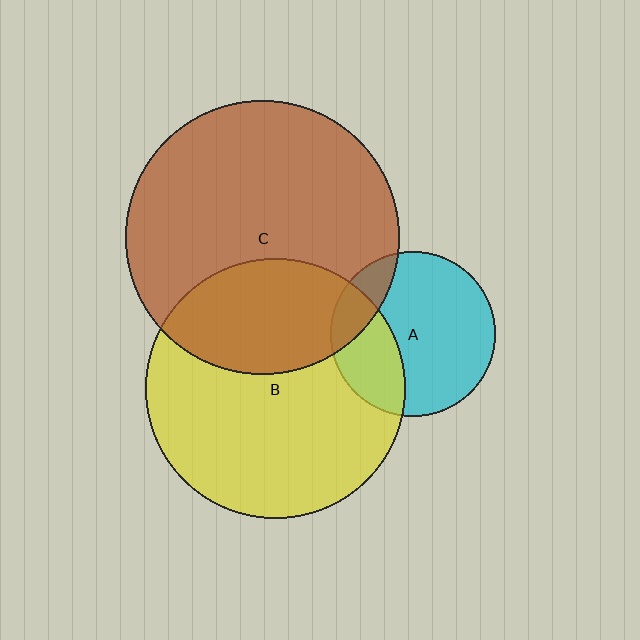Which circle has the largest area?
Circle C (brown).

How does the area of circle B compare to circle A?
Approximately 2.5 times.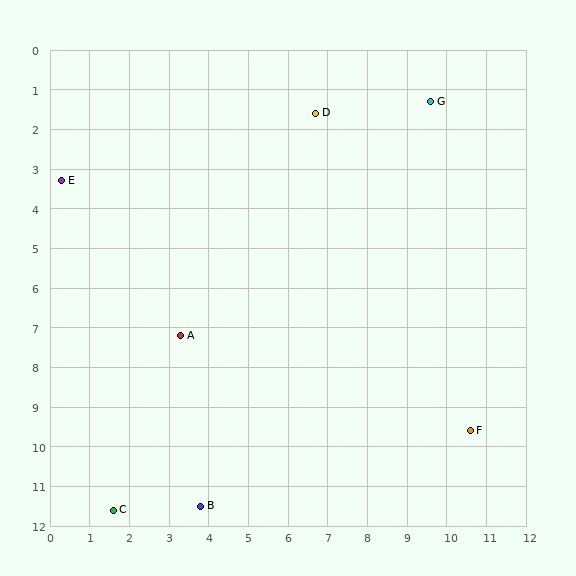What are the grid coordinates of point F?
Point F is at approximately (10.6, 9.6).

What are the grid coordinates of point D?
Point D is at approximately (6.7, 1.6).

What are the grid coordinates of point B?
Point B is at approximately (3.8, 11.5).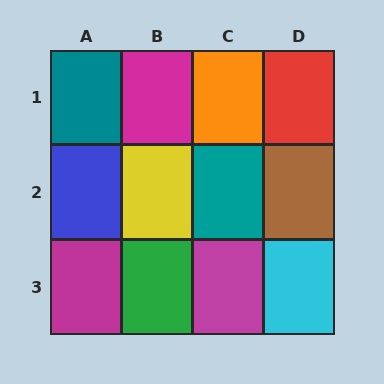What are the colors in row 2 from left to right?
Blue, yellow, teal, brown.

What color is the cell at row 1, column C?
Orange.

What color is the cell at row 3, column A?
Magenta.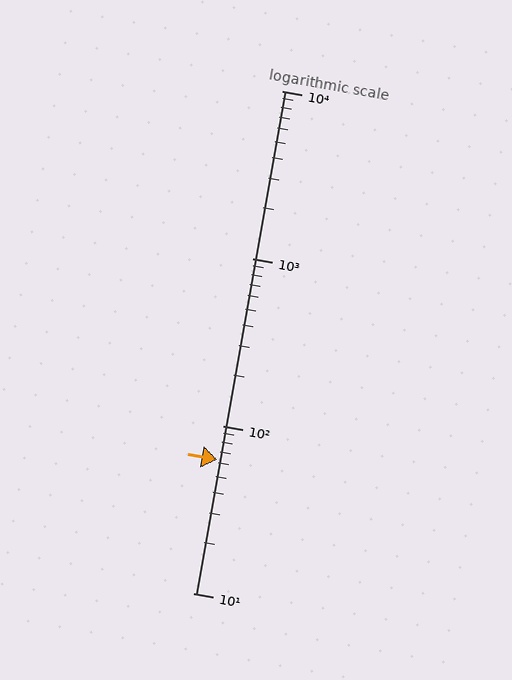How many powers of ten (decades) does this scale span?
The scale spans 3 decades, from 10 to 10000.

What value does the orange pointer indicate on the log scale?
The pointer indicates approximately 63.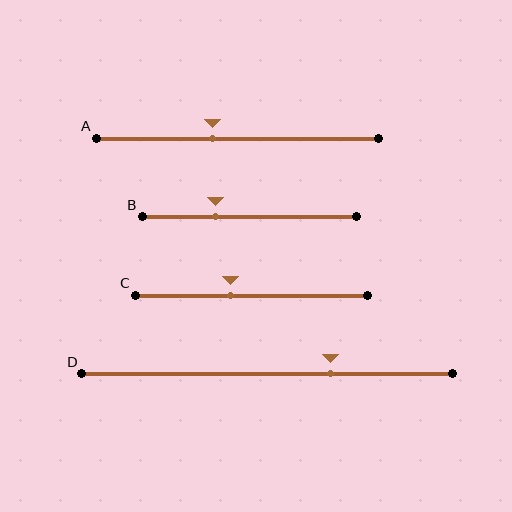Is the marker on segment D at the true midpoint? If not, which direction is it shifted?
No, the marker on segment D is shifted to the right by about 17% of the segment length.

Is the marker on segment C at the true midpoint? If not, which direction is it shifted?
No, the marker on segment C is shifted to the left by about 9% of the segment length.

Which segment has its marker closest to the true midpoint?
Segment C has its marker closest to the true midpoint.